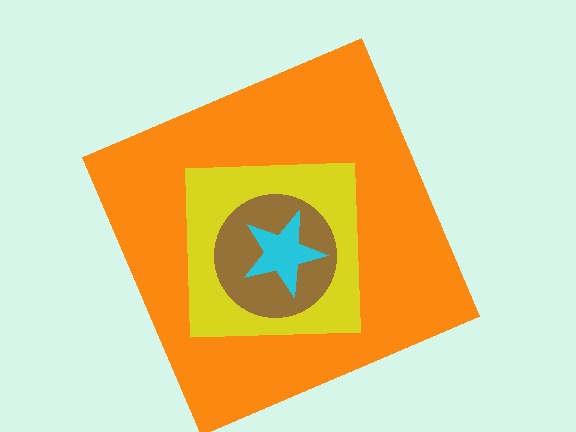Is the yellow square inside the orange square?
Yes.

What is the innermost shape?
The cyan star.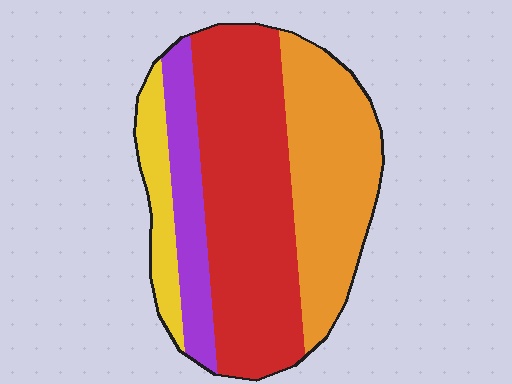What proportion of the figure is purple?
Purple takes up less than a sixth of the figure.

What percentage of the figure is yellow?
Yellow covers around 10% of the figure.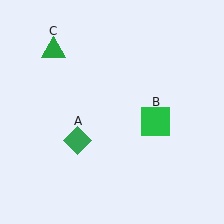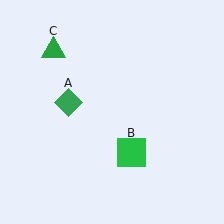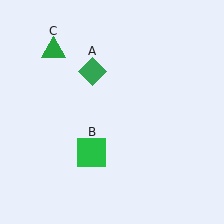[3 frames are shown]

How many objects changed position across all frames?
2 objects changed position: green diamond (object A), green square (object B).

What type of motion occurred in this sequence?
The green diamond (object A), green square (object B) rotated clockwise around the center of the scene.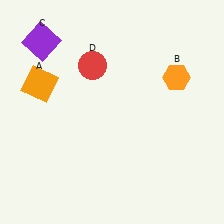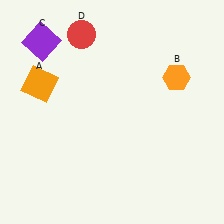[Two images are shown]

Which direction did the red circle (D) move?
The red circle (D) moved up.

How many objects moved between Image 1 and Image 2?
1 object moved between the two images.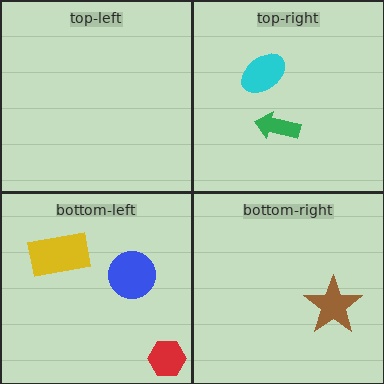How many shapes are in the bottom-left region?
3.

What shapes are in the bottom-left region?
The yellow rectangle, the blue circle, the red hexagon.